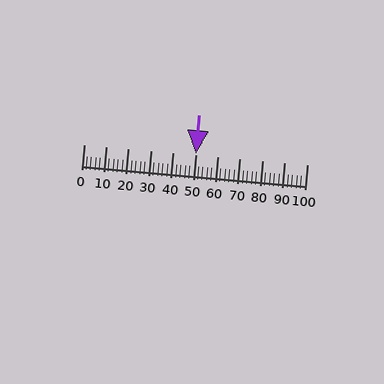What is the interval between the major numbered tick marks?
The major tick marks are spaced 10 units apart.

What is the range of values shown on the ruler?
The ruler shows values from 0 to 100.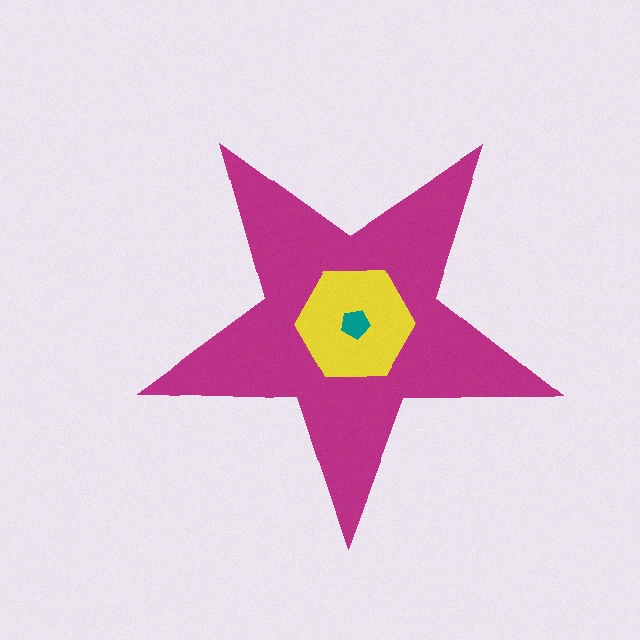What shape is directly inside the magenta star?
The yellow hexagon.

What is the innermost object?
The teal pentagon.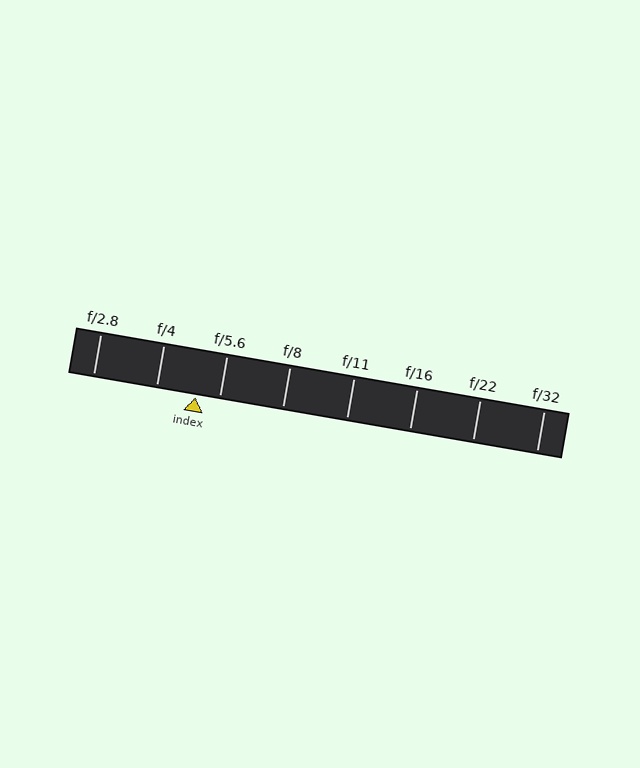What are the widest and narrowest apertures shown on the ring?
The widest aperture shown is f/2.8 and the narrowest is f/32.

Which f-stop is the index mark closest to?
The index mark is closest to f/5.6.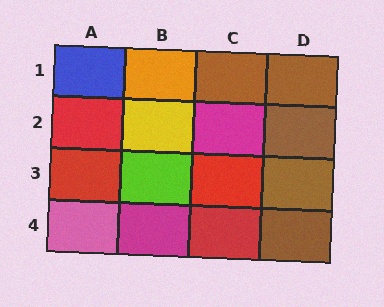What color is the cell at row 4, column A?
Pink.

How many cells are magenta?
2 cells are magenta.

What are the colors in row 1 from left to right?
Blue, orange, brown, brown.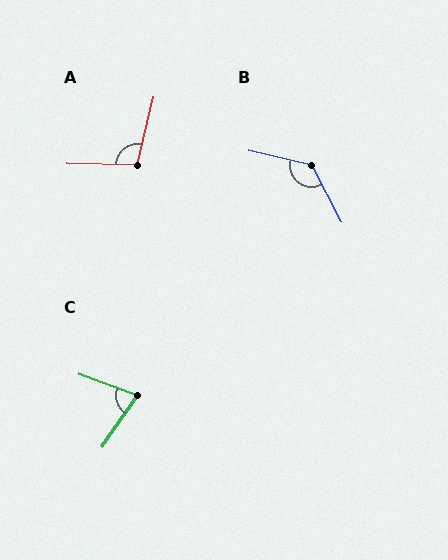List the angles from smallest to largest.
C (76°), A (102°), B (130°).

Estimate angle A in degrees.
Approximately 102 degrees.